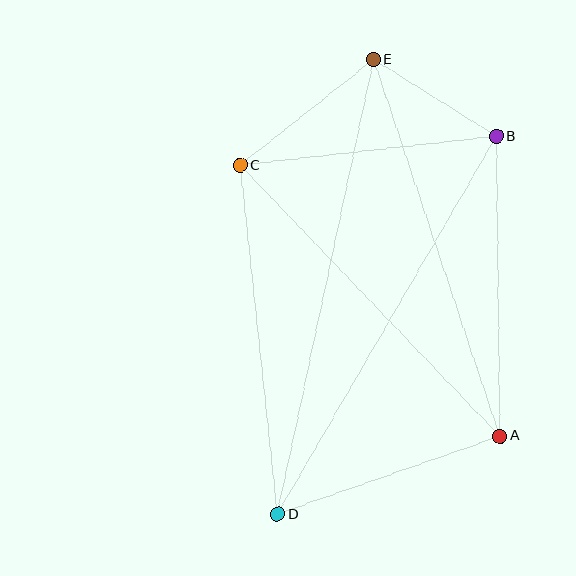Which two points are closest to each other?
Points B and E are closest to each other.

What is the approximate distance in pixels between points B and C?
The distance between B and C is approximately 258 pixels.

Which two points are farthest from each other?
Points D and E are farthest from each other.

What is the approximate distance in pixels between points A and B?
The distance between A and B is approximately 300 pixels.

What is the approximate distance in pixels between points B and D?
The distance between B and D is approximately 437 pixels.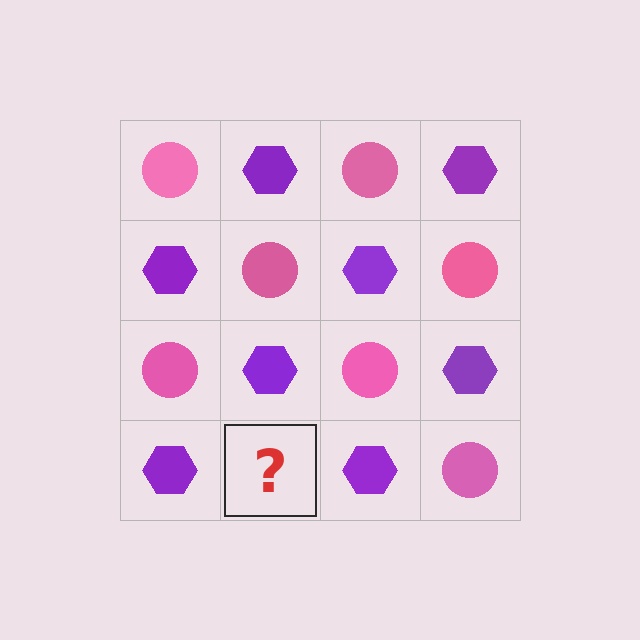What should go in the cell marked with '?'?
The missing cell should contain a pink circle.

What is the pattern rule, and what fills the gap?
The rule is that it alternates pink circle and purple hexagon in a checkerboard pattern. The gap should be filled with a pink circle.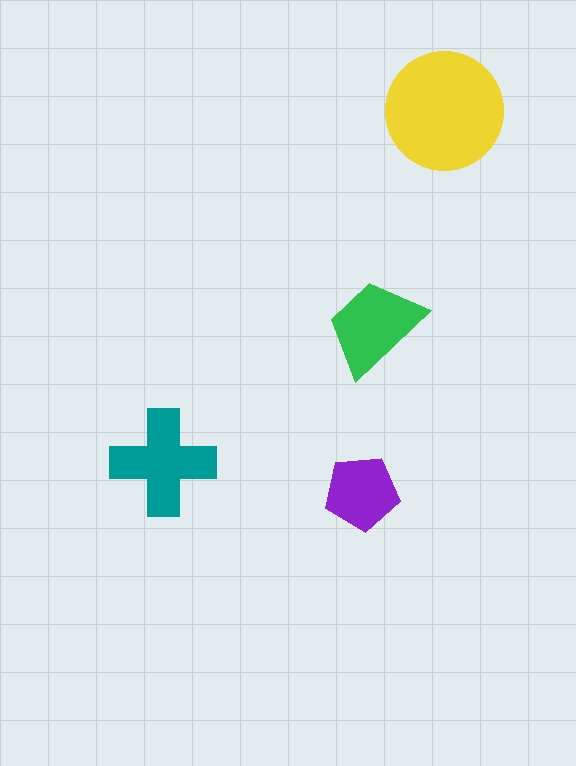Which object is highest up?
The yellow circle is topmost.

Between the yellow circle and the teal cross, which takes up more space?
The yellow circle.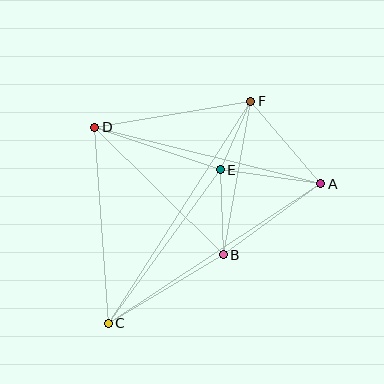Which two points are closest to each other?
Points E and F are closest to each other.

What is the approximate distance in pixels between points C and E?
The distance between C and E is approximately 190 pixels.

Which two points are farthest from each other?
Points C and F are farthest from each other.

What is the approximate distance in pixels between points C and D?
The distance between C and D is approximately 197 pixels.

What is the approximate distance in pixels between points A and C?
The distance between A and C is approximately 254 pixels.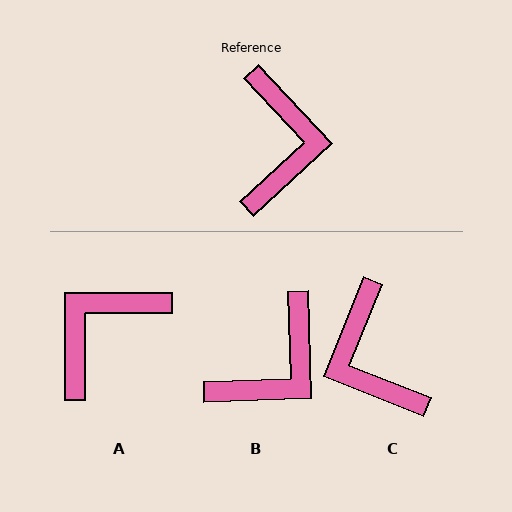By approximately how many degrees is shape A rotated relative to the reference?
Approximately 137 degrees counter-clockwise.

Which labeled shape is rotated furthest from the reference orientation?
C, about 155 degrees away.